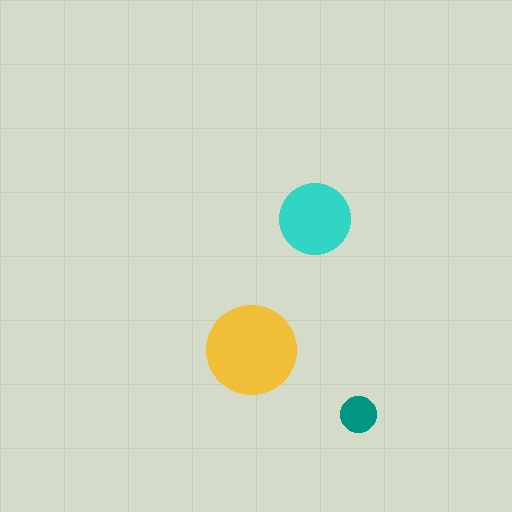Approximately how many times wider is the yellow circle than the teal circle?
About 2.5 times wider.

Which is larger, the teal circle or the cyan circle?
The cyan one.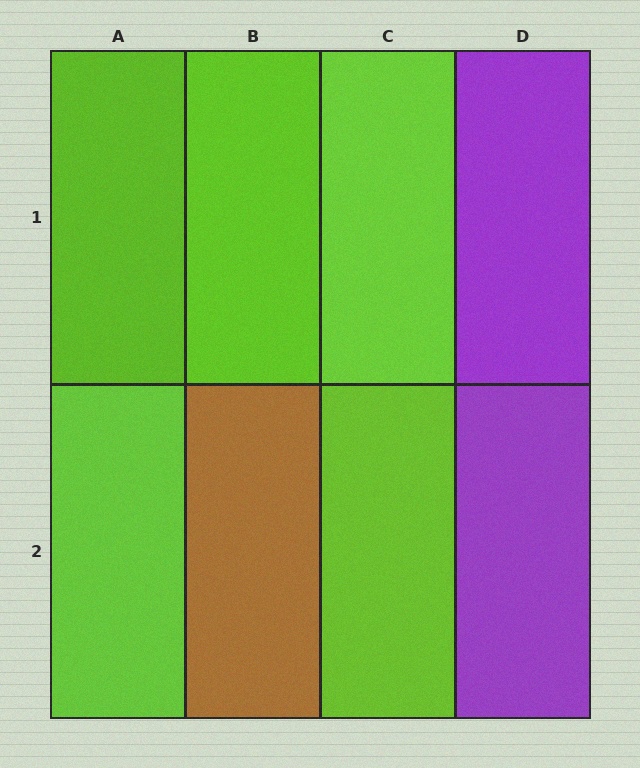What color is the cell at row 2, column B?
Brown.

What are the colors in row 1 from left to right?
Lime, lime, lime, purple.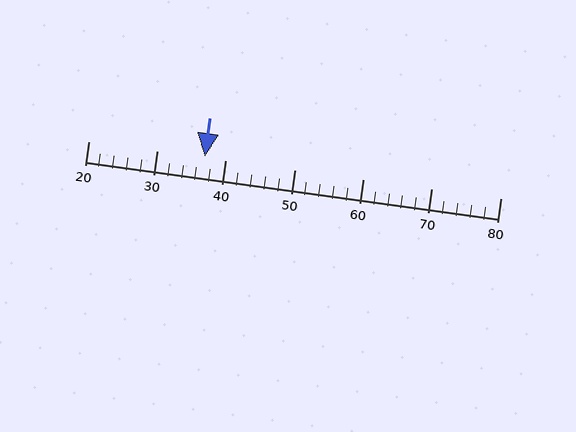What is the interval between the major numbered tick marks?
The major tick marks are spaced 10 units apart.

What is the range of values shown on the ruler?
The ruler shows values from 20 to 80.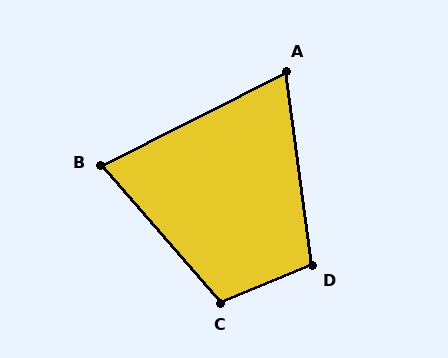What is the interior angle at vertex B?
Approximately 76 degrees (acute).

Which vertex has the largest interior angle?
C, at approximately 109 degrees.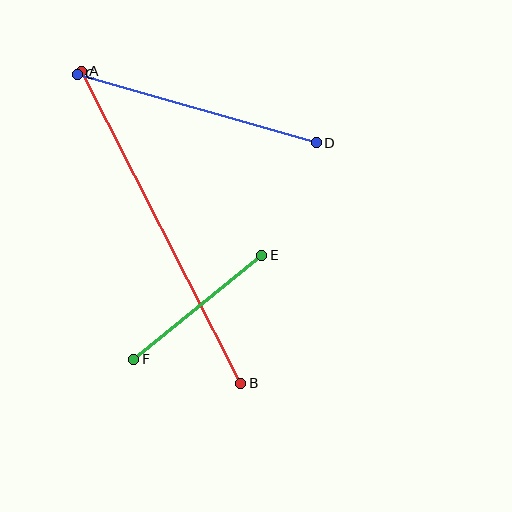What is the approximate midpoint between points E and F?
The midpoint is at approximately (198, 307) pixels.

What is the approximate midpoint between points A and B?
The midpoint is at approximately (161, 227) pixels.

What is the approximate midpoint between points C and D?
The midpoint is at approximately (197, 108) pixels.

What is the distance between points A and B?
The distance is approximately 350 pixels.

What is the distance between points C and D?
The distance is approximately 249 pixels.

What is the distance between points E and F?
The distance is approximately 165 pixels.